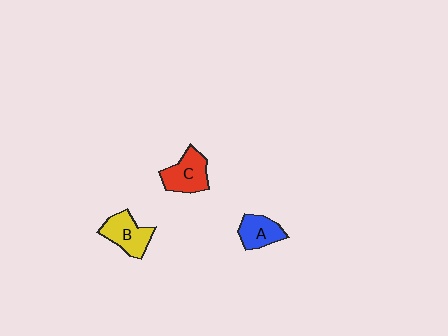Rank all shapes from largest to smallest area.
From largest to smallest: C (red), B (yellow), A (blue).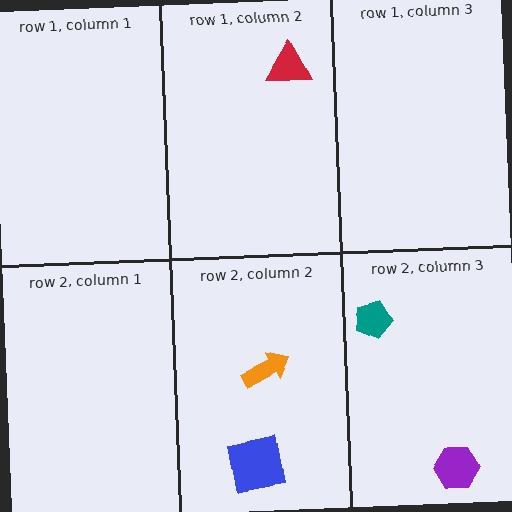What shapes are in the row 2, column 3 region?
The purple hexagon, the teal pentagon.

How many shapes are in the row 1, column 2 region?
1.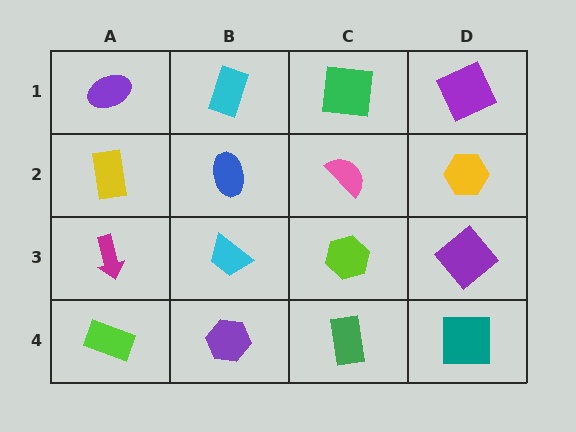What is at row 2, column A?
A yellow rectangle.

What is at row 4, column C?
A green rectangle.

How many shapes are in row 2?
4 shapes.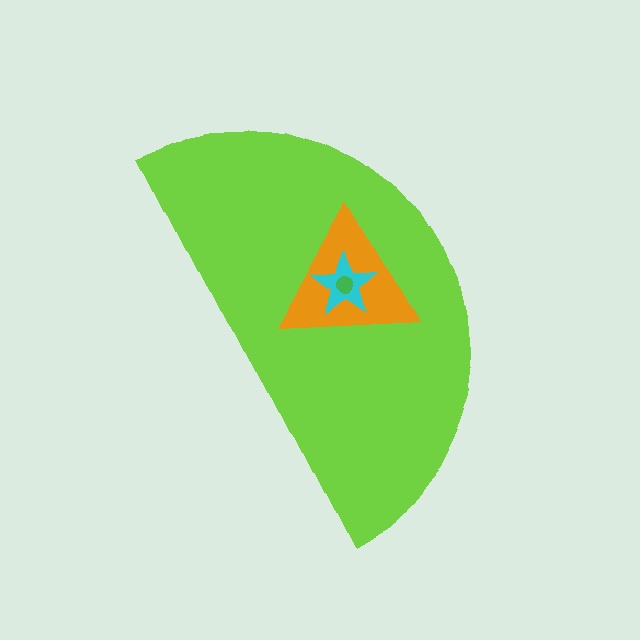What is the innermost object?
The green circle.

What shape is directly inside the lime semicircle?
The orange triangle.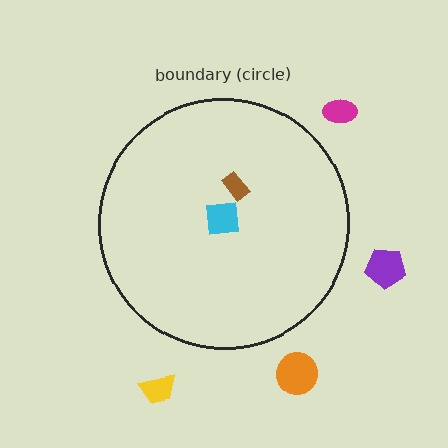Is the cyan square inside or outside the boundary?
Inside.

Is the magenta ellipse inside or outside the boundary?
Outside.